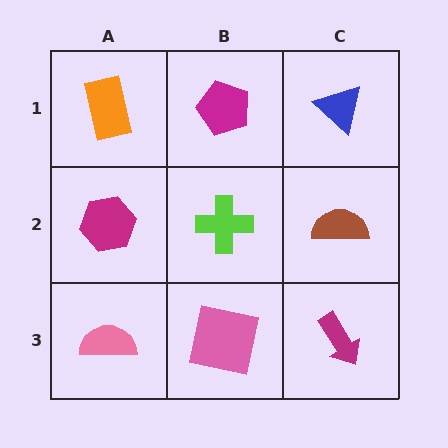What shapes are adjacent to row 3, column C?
A brown semicircle (row 2, column C), a pink square (row 3, column B).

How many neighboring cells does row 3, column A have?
2.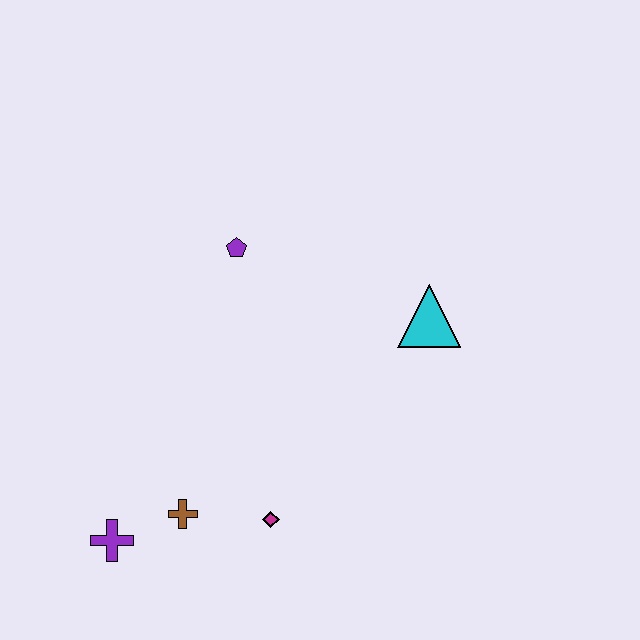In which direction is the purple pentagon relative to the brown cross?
The purple pentagon is above the brown cross.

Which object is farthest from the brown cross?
The cyan triangle is farthest from the brown cross.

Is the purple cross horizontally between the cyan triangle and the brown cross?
No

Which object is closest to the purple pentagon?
The cyan triangle is closest to the purple pentagon.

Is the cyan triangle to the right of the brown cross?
Yes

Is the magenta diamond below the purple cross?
No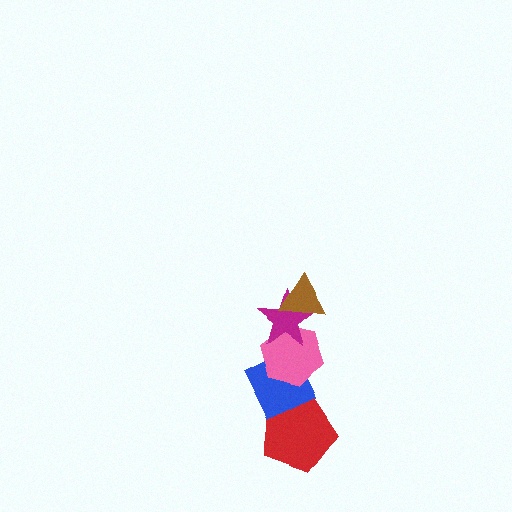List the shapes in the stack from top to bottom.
From top to bottom: the brown triangle, the magenta star, the pink hexagon, the blue diamond, the red pentagon.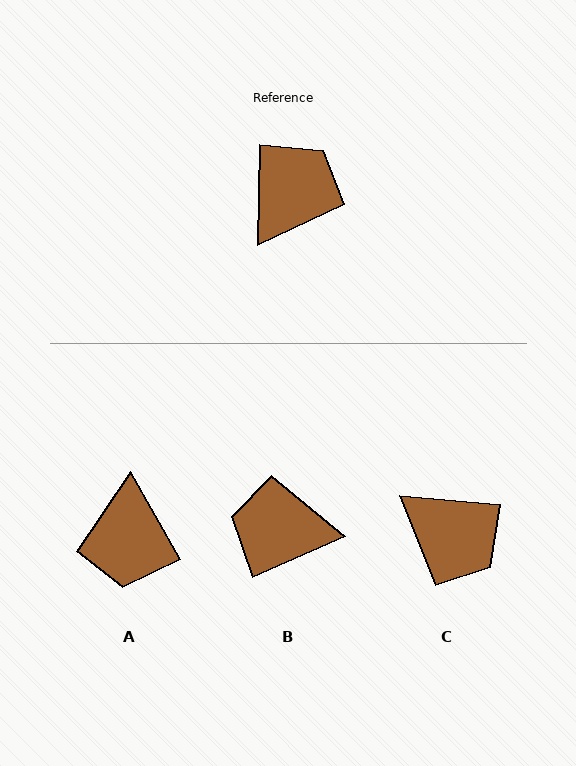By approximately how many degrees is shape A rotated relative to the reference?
Approximately 150 degrees clockwise.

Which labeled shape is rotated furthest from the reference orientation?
A, about 150 degrees away.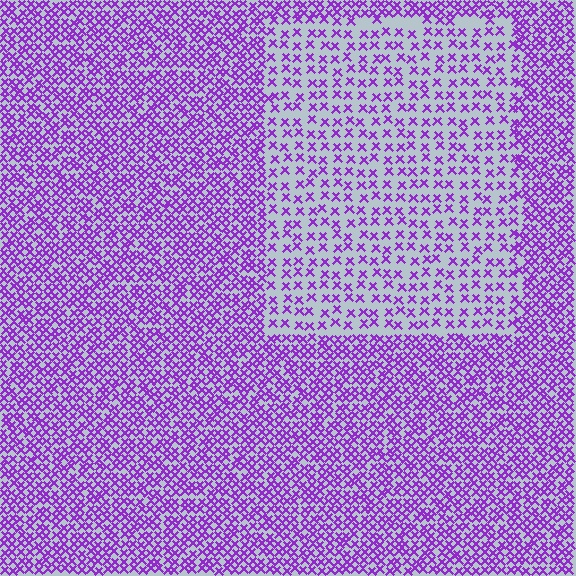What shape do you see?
I see a rectangle.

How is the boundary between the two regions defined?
The boundary is defined by a change in element density (approximately 2.2x ratio). All elements are the same color, size, and shape.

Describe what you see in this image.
The image contains small purple elements arranged at two different densities. A rectangle-shaped region is visible where the elements are less densely packed than the surrounding area.